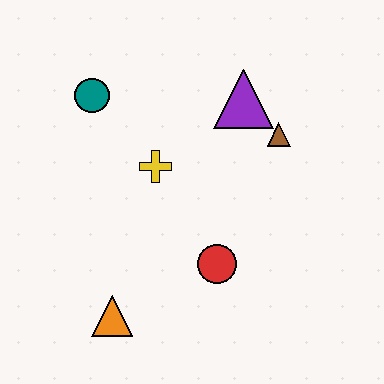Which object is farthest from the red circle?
The teal circle is farthest from the red circle.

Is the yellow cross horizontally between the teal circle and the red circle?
Yes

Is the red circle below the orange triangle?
No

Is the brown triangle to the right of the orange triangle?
Yes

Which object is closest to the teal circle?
The yellow cross is closest to the teal circle.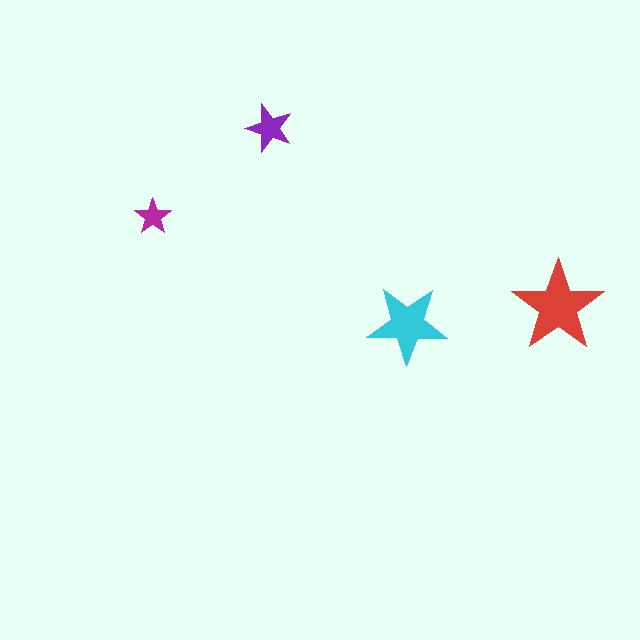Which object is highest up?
The purple star is topmost.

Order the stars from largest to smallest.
the red one, the cyan one, the purple one, the magenta one.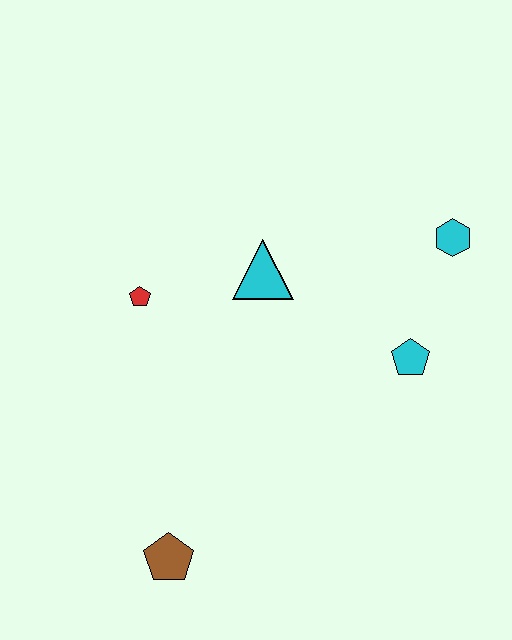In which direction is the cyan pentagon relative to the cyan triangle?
The cyan pentagon is to the right of the cyan triangle.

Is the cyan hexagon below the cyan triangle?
No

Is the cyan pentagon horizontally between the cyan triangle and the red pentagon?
No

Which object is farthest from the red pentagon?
The cyan hexagon is farthest from the red pentagon.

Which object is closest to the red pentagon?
The cyan triangle is closest to the red pentagon.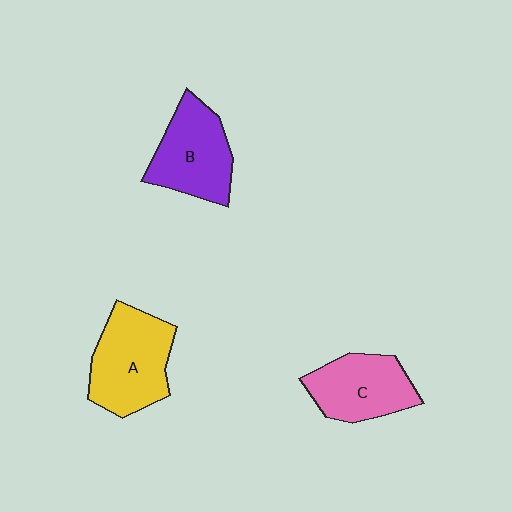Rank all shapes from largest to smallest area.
From largest to smallest: A (yellow), B (purple), C (pink).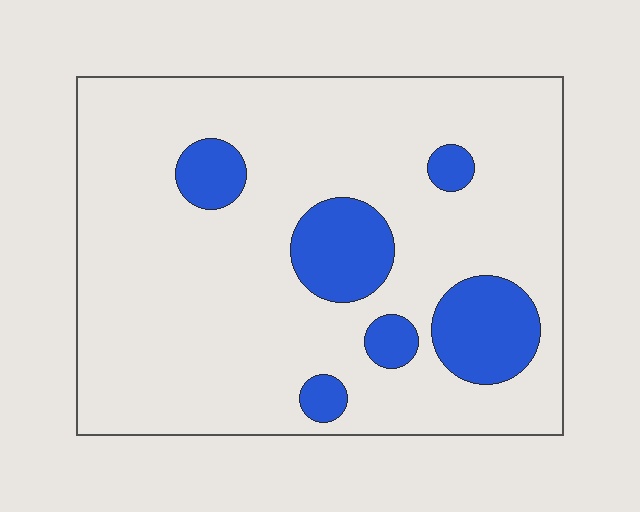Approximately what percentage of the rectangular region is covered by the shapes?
Approximately 15%.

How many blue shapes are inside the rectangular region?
6.